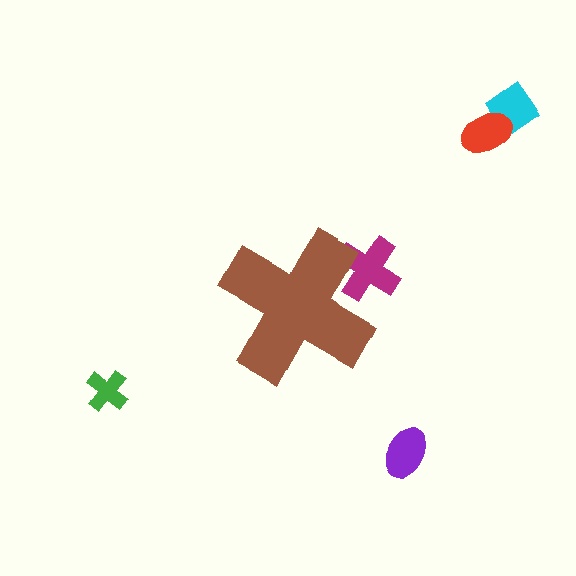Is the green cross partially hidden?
No, the green cross is fully visible.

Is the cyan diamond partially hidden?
No, the cyan diamond is fully visible.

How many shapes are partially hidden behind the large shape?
1 shape is partially hidden.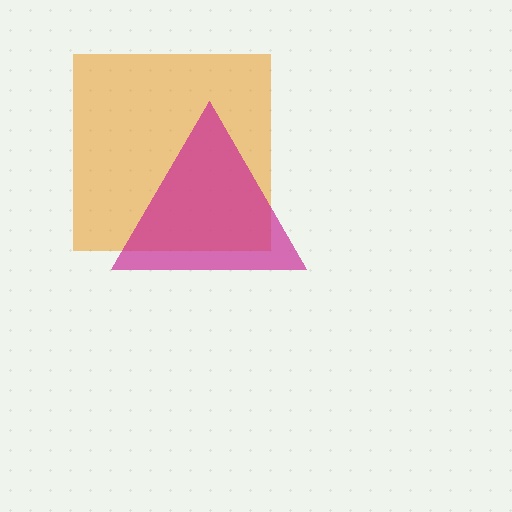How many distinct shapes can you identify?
There are 2 distinct shapes: an orange square, a magenta triangle.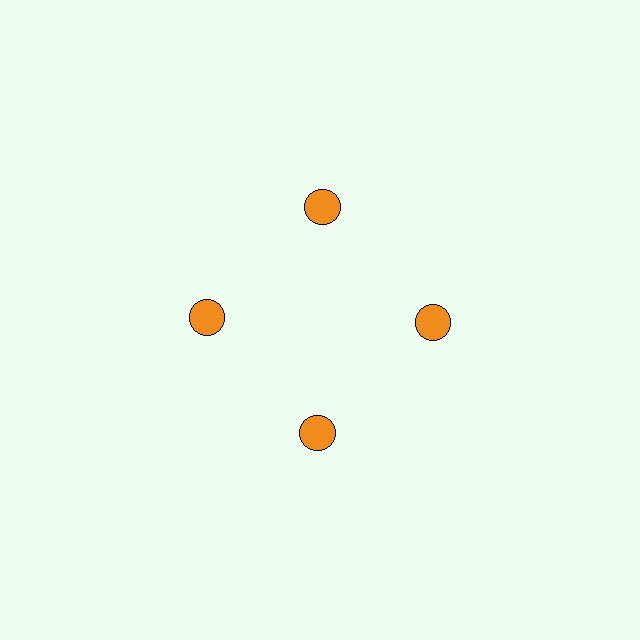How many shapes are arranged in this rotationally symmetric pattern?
There are 4 shapes, arranged in 4 groups of 1.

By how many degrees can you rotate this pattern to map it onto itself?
The pattern maps onto itself every 90 degrees of rotation.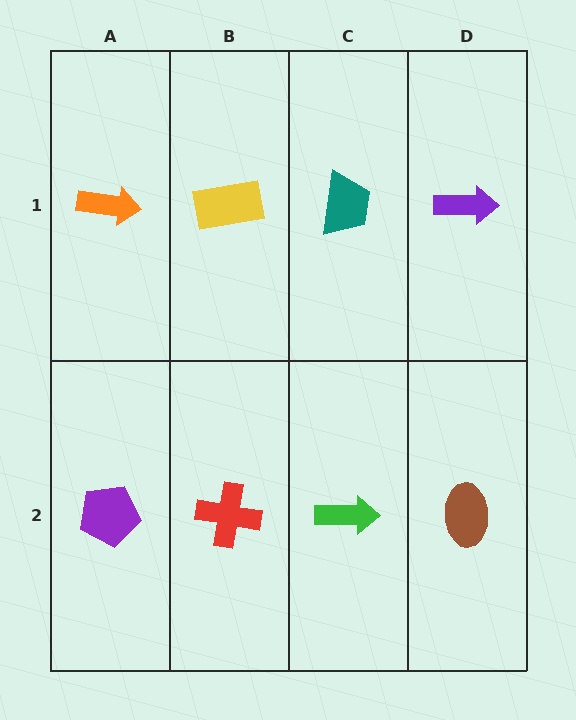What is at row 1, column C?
A teal trapezoid.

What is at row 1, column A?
An orange arrow.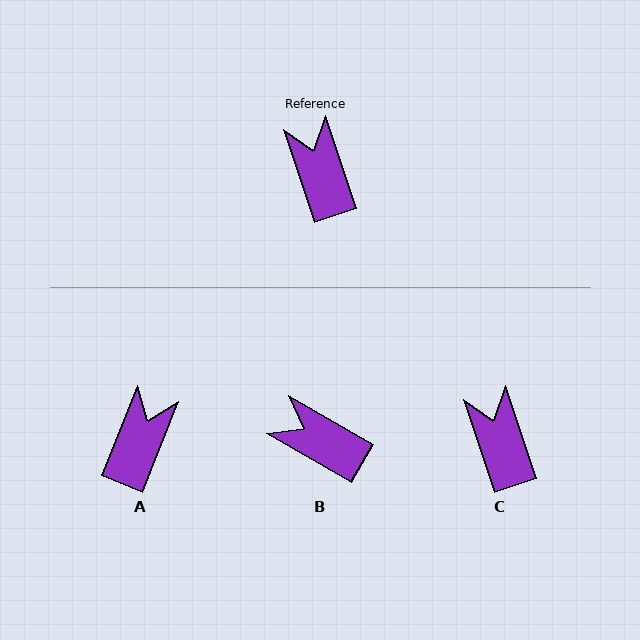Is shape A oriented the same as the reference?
No, it is off by about 41 degrees.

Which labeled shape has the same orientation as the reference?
C.